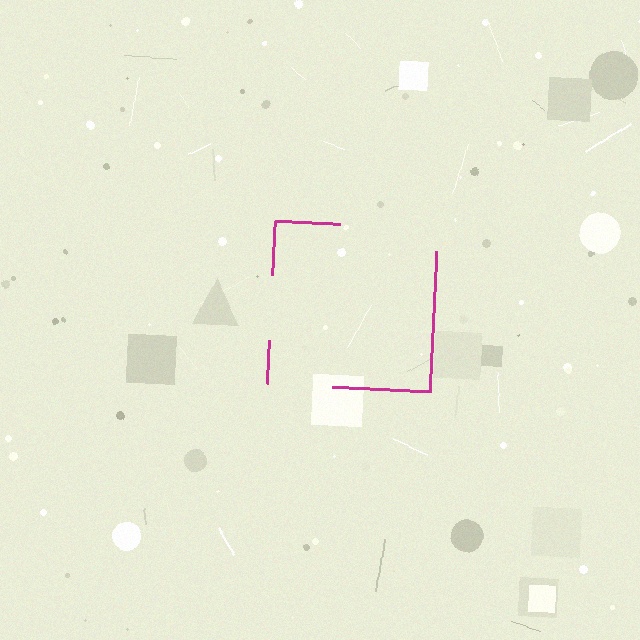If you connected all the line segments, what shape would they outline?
They would outline a square.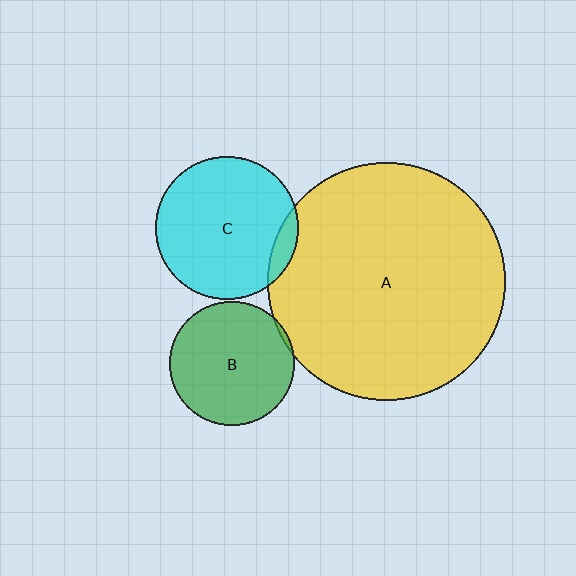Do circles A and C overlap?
Yes.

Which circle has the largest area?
Circle A (yellow).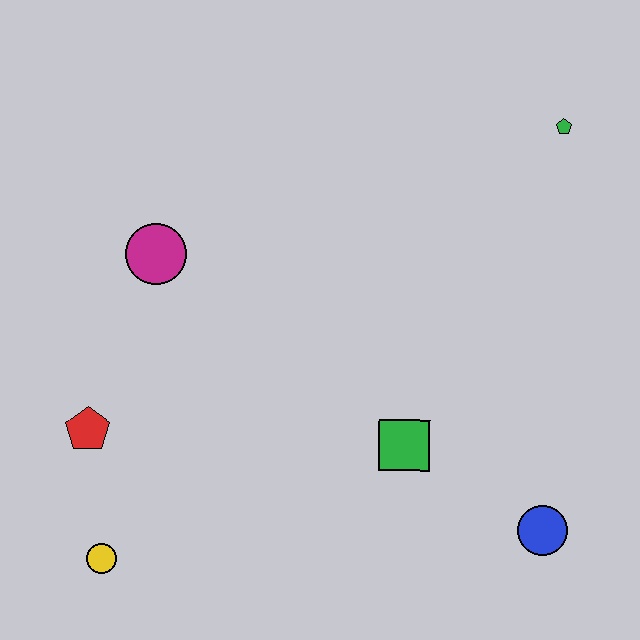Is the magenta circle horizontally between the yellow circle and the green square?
Yes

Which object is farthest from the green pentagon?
The yellow circle is farthest from the green pentagon.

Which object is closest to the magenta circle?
The red pentagon is closest to the magenta circle.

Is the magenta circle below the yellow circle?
No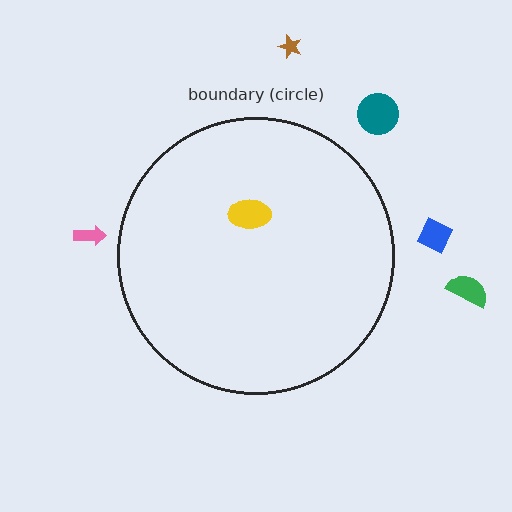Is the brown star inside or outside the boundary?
Outside.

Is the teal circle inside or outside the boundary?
Outside.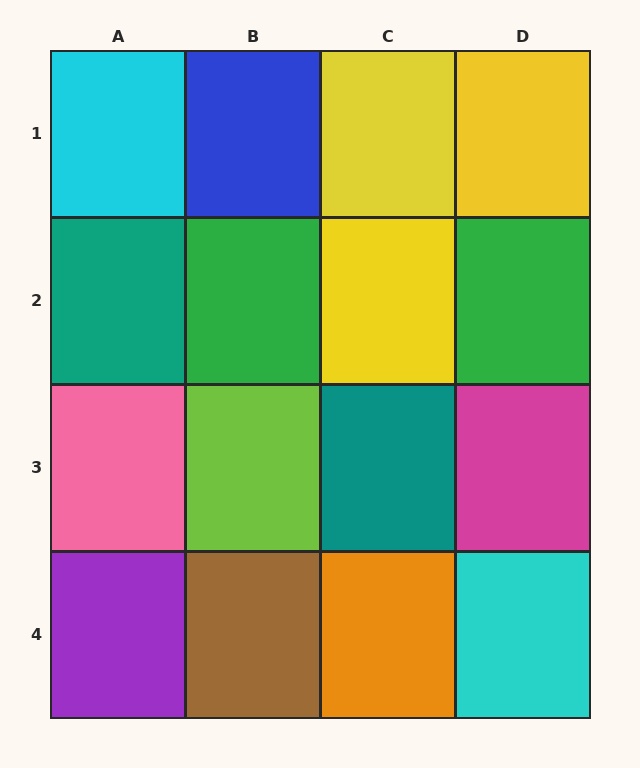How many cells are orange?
1 cell is orange.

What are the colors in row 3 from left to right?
Pink, lime, teal, magenta.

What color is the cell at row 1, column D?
Yellow.